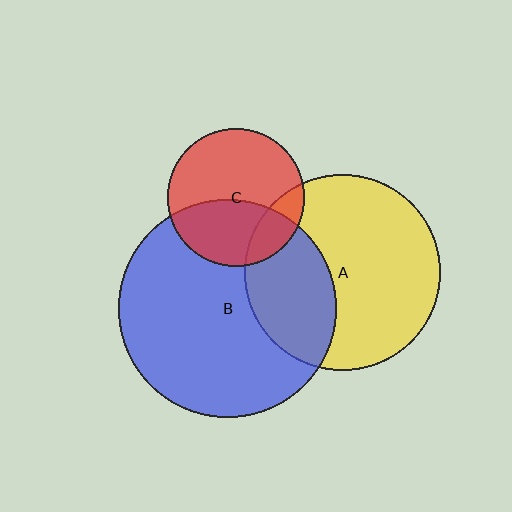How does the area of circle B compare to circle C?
Approximately 2.5 times.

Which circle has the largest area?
Circle B (blue).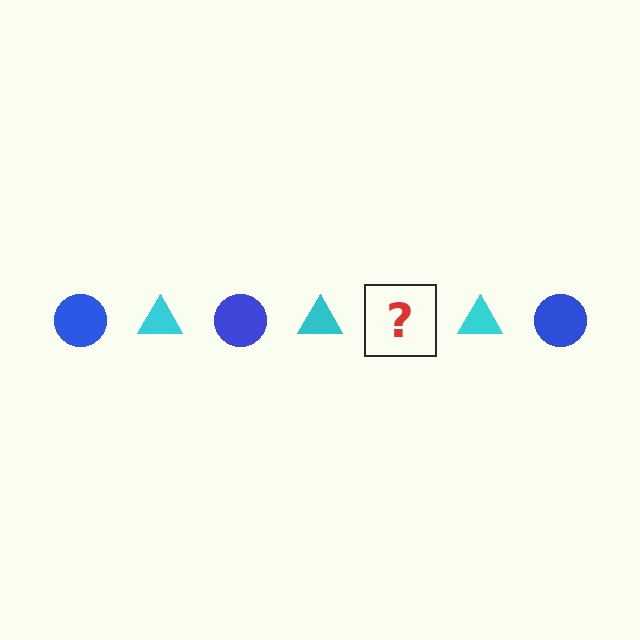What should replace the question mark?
The question mark should be replaced with a blue circle.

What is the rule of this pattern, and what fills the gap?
The rule is that the pattern alternates between blue circle and cyan triangle. The gap should be filled with a blue circle.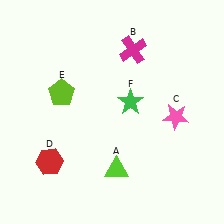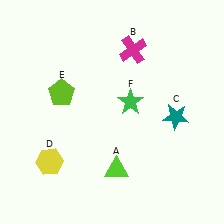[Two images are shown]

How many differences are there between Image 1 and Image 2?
There are 2 differences between the two images.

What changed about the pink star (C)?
In Image 1, C is pink. In Image 2, it changed to teal.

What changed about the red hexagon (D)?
In Image 1, D is red. In Image 2, it changed to yellow.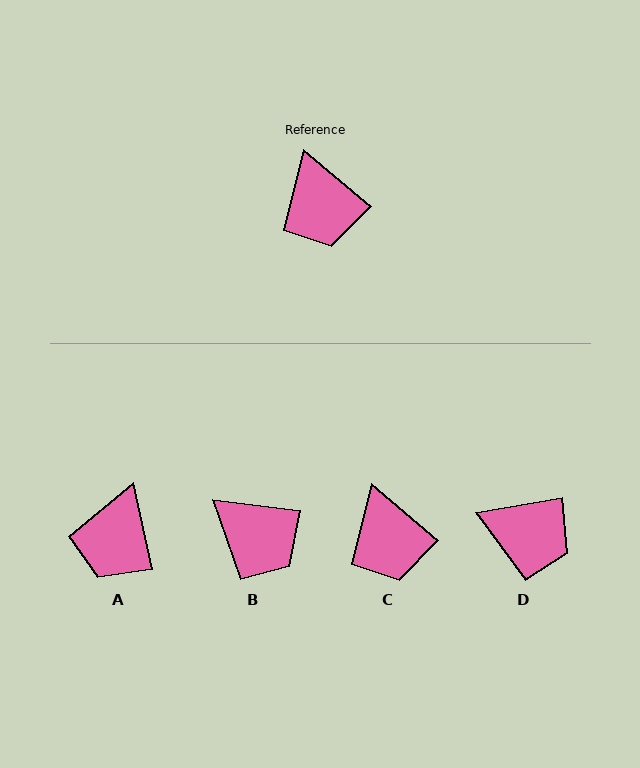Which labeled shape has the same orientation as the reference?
C.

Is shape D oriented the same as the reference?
No, it is off by about 50 degrees.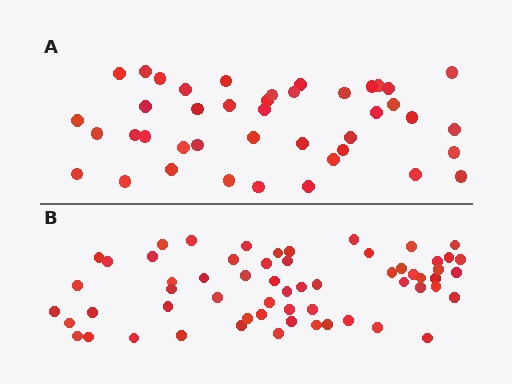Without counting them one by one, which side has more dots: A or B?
Region B (the bottom region) has more dots.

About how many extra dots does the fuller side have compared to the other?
Region B has approximately 20 more dots than region A.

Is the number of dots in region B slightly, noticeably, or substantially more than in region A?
Region B has noticeably more, but not dramatically so. The ratio is roughly 1.4 to 1.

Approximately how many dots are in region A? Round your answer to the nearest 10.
About 40 dots. (The exact count is 42, which rounds to 40.)